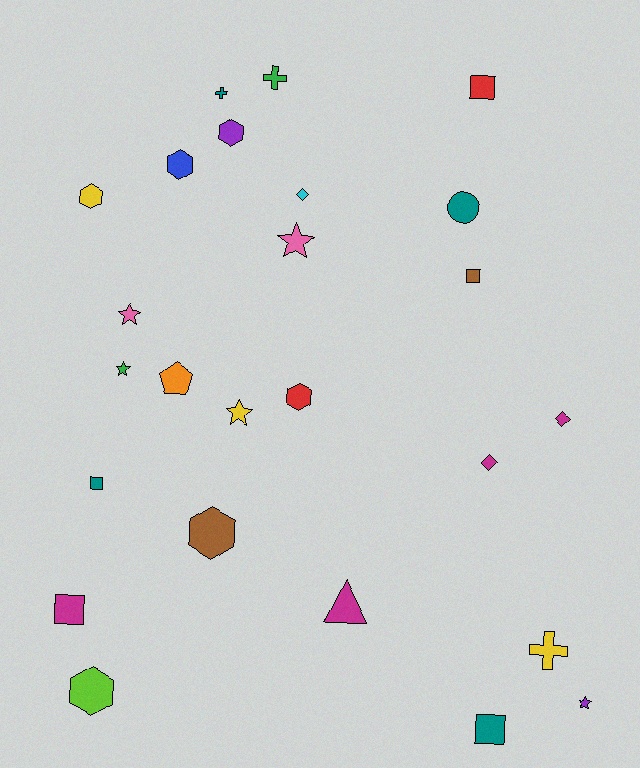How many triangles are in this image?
There is 1 triangle.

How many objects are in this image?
There are 25 objects.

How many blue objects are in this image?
There is 1 blue object.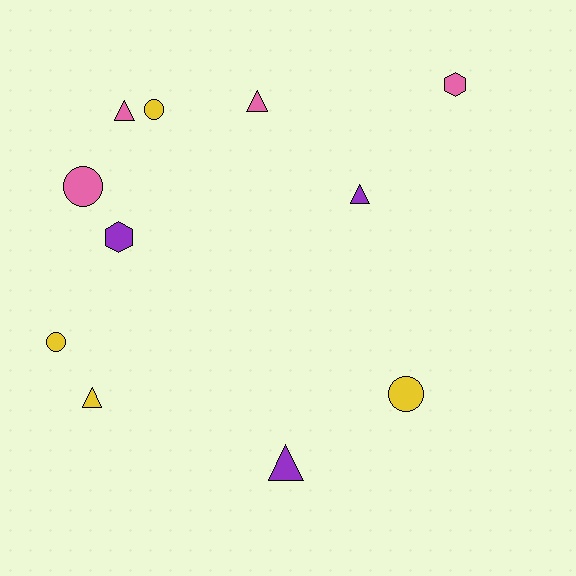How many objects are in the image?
There are 11 objects.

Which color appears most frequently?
Pink, with 4 objects.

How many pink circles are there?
There is 1 pink circle.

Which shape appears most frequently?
Triangle, with 5 objects.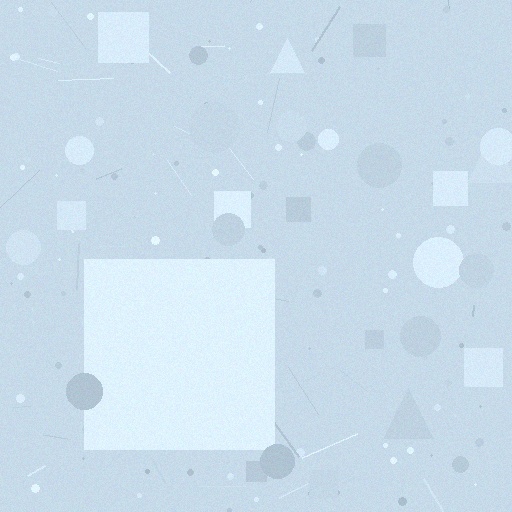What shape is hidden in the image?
A square is hidden in the image.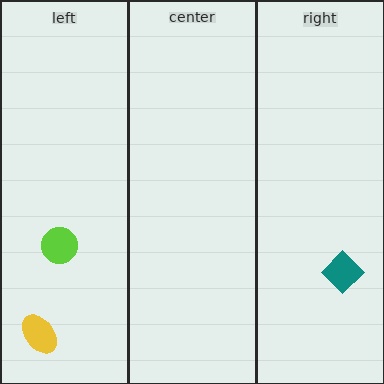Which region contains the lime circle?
The left region.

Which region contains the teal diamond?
The right region.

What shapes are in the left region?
The lime circle, the yellow ellipse.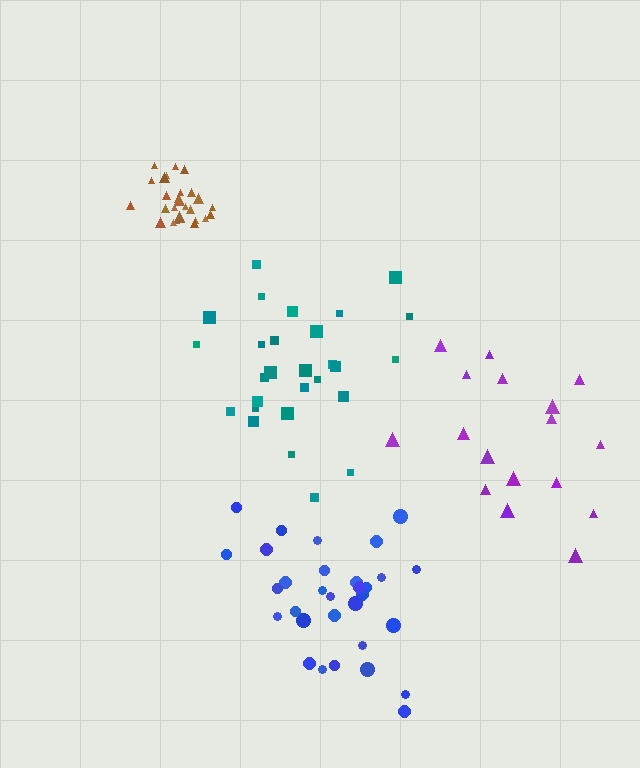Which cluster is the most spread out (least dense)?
Purple.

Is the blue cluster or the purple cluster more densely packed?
Blue.